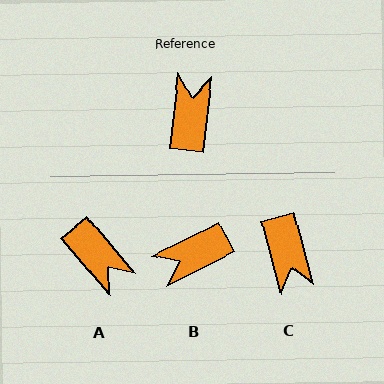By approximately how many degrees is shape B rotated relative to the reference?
Approximately 123 degrees counter-clockwise.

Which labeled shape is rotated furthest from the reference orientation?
C, about 159 degrees away.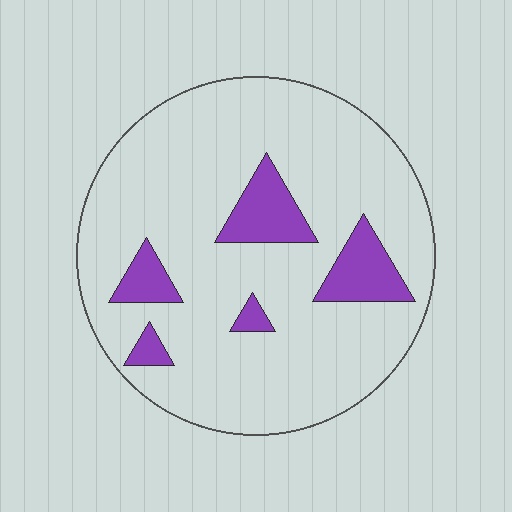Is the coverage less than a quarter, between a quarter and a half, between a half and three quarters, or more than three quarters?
Less than a quarter.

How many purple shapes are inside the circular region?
5.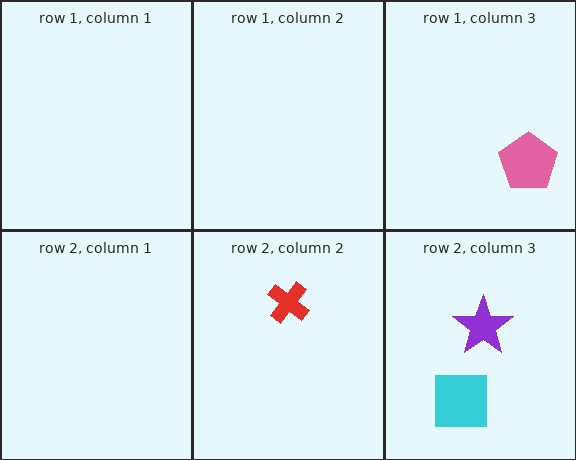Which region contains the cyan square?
The row 2, column 3 region.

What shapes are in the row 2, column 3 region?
The cyan square, the purple star.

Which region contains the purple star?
The row 2, column 3 region.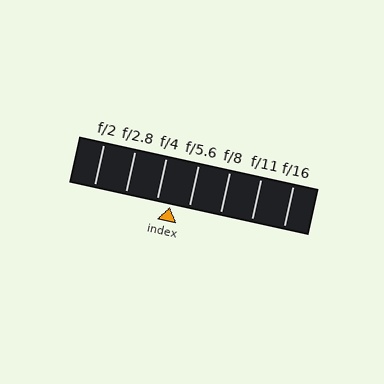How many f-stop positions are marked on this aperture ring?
There are 7 f-stop positions marked.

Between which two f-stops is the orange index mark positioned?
The index mark is between f/4 and f/5.6.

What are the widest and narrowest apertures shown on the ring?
The widest aperture shown is f/2 and the narrowest is f/16.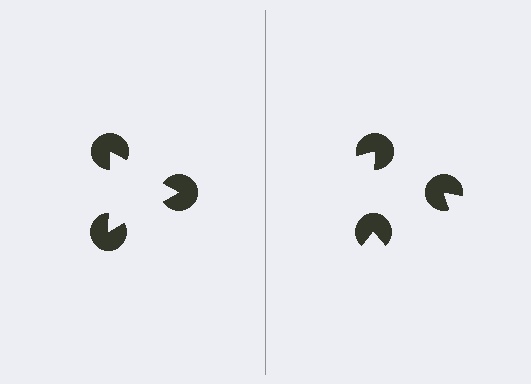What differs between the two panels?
The pac-man discs are positioned identically on both sides; only the wedge orientations differ. On the left they align to a triangle; on the right they are misaligned.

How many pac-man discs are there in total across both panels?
6 — 3 on each side.